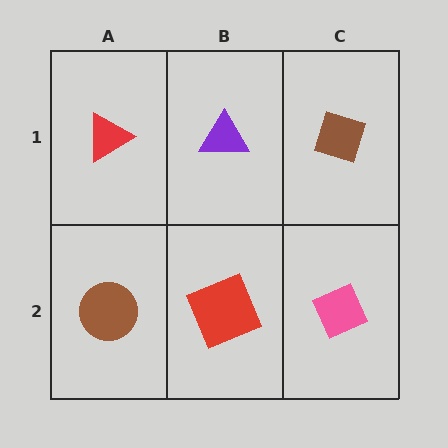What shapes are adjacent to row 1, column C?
A pink diamond (row 2, column C), a purple triangle (row 1, column B).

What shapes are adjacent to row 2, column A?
A red triangle (row 1, column A), a red square (row 2, column B).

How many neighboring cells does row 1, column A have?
2.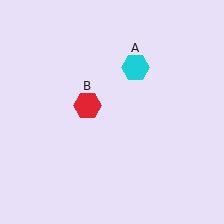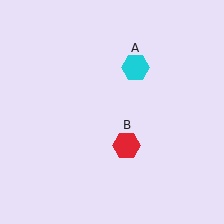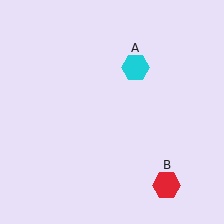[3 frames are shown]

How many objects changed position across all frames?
1 object changed position: red hexagon (object B).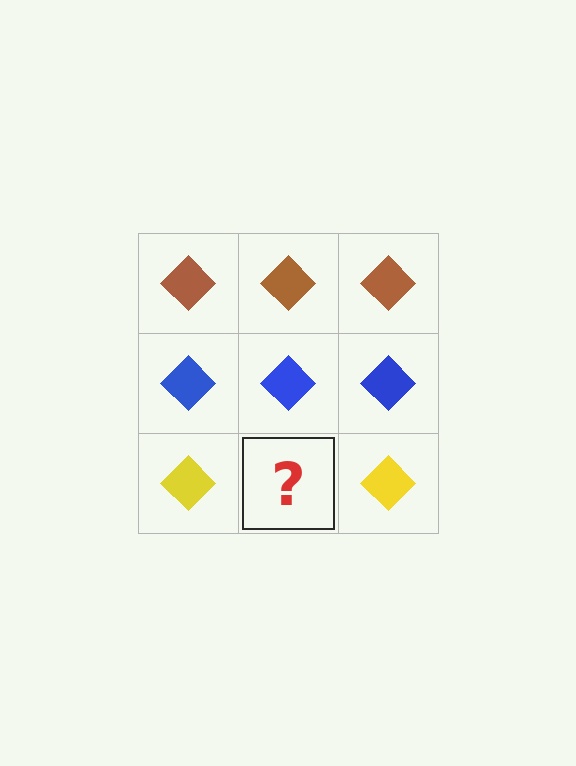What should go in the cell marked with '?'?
The missing cell should contain a yellow diamond.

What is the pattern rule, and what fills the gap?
The rule is that each row has a consistent color. The gap should be filled with a yellow diamond.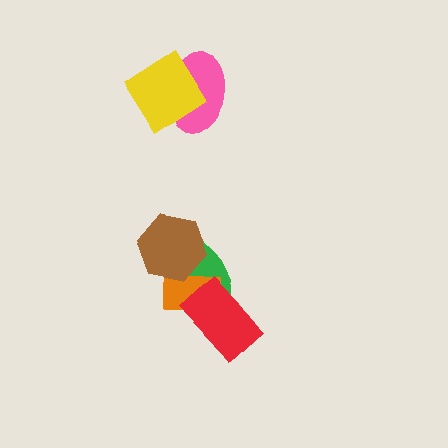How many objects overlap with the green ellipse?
3 objects overlap with the green ellipse.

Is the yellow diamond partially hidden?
No, no other shape covers it.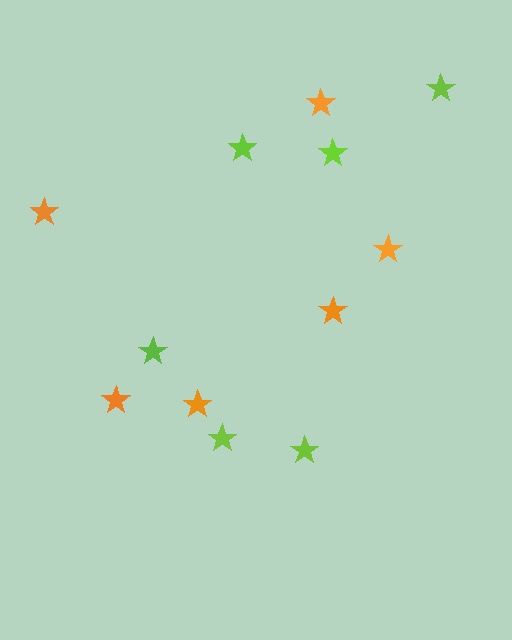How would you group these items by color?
There are 2 groups: one group of lime stars (6) and one group of orange stars (6).